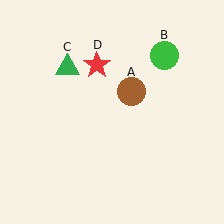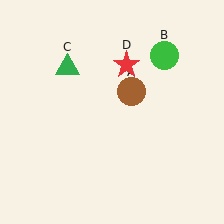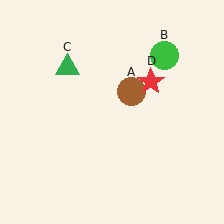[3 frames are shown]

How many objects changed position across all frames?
1 object changed position: red star (object D).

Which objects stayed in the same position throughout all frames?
Brown circle (object A) and green circle (object B) and green triangle (object C) remained stationary.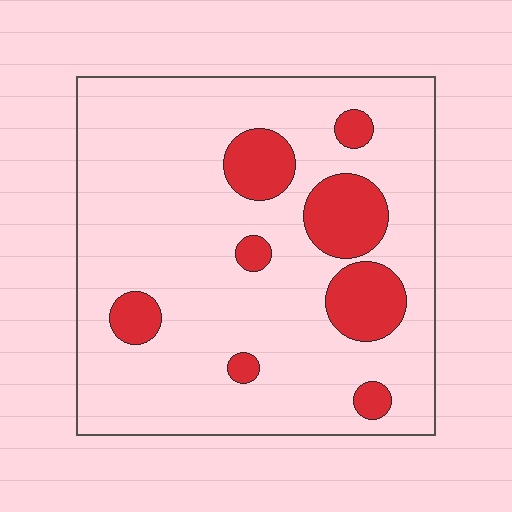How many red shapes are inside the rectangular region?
8.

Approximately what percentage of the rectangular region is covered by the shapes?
Approximately 15%.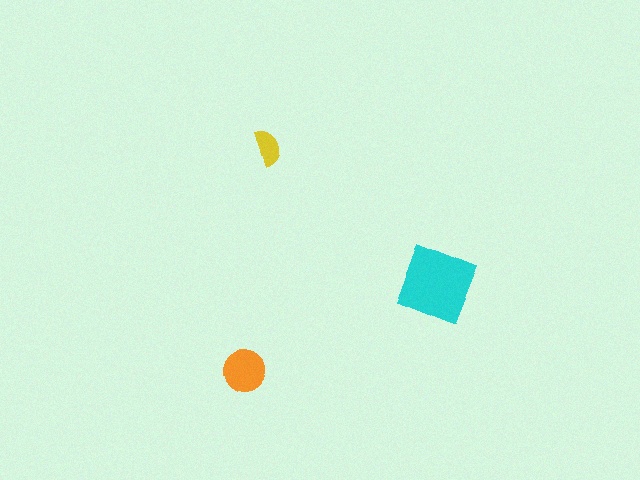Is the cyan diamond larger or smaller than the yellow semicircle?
Larger.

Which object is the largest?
The cyan diamond.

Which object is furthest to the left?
The orange circle is leftmost.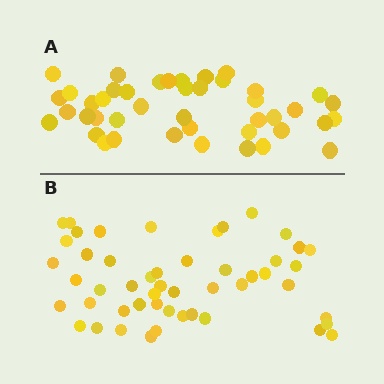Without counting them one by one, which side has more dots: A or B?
Region B (the bottom region) has more dots.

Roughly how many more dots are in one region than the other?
Region B has roughly 8 or so more dots than region A.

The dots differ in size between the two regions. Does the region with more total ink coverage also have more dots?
No. Region A has more total ink coverage because its dots are larger, but region B actually contains more individual dots. Total area can be misleading — the number of items is what matters here.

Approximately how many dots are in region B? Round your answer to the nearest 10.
About 50 dots.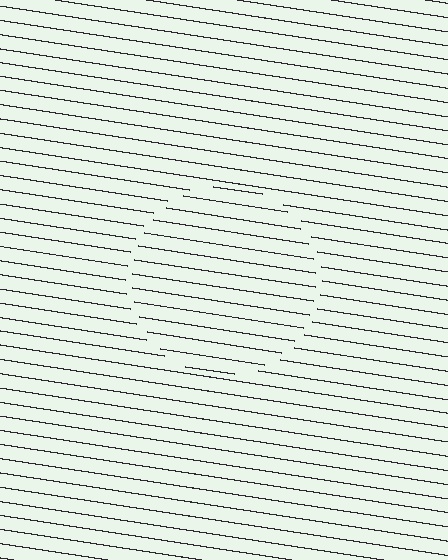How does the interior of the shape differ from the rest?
The interior of the shape contains the same grating, shifted by half a period — the contour is defined by the phase discontinuity where line-ends from the inner and outer gratings abut.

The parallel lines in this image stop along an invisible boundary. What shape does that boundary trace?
An illusory circle. The interior of the shape contains the same grating, shifted by half a period — the contour is defined by the phase discontinuity where line-ends from the inner and outer gratings abut.